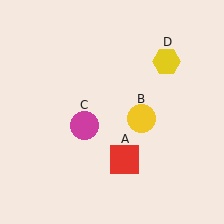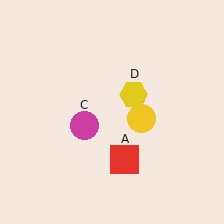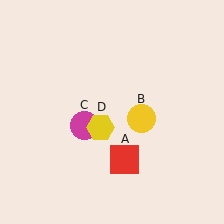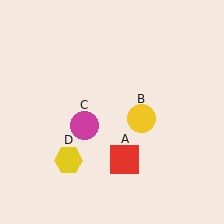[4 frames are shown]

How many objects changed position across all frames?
1 object changed position: yellow hexagon (object D).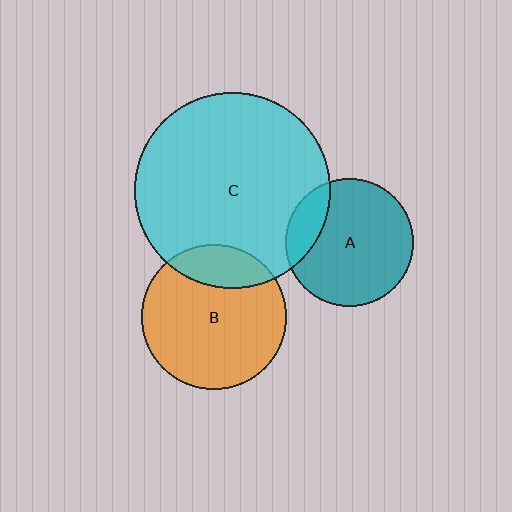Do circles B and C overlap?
Yes.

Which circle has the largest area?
Circle C (cyan).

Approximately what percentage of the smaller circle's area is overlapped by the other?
Approximately 20%.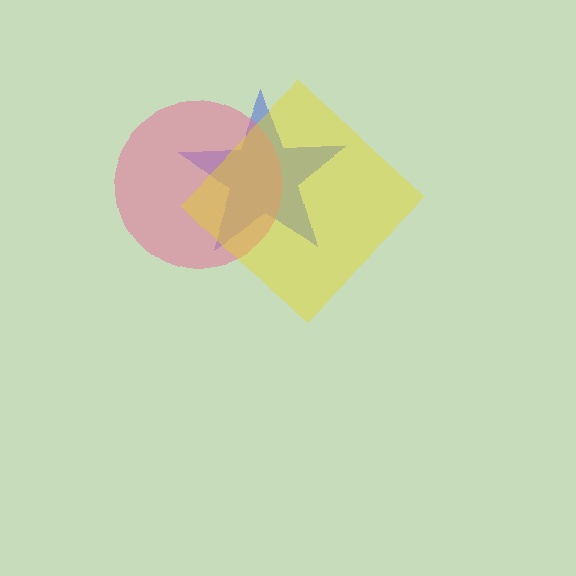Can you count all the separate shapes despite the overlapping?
Yes, there are 3 separate shapes.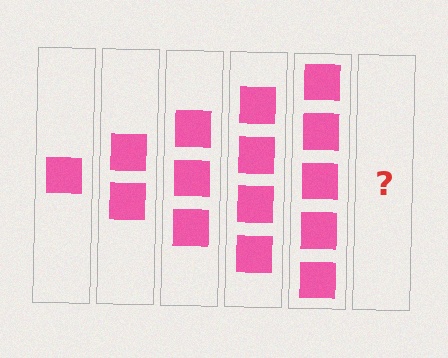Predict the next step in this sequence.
The next step is 6 squares.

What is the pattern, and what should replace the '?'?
The pattern is that each step adds one more square. The '?' should be 6 squares.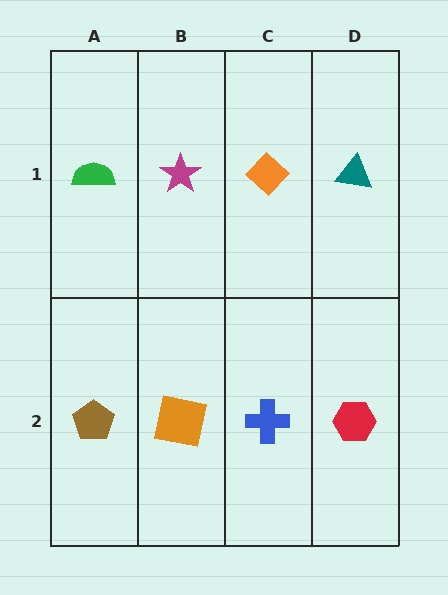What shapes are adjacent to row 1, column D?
A red hexagon (row 2, column D), an orange diamond (row 1, column C).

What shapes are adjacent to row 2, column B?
A magenta star (row 1, column B), a brown pentagon (row 2, column A), a blue cross (row 2, column C).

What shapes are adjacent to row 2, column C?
An orange diamond (row 1, column C), an orange square (row 2, column B), a red hexagon (row 2, column D).